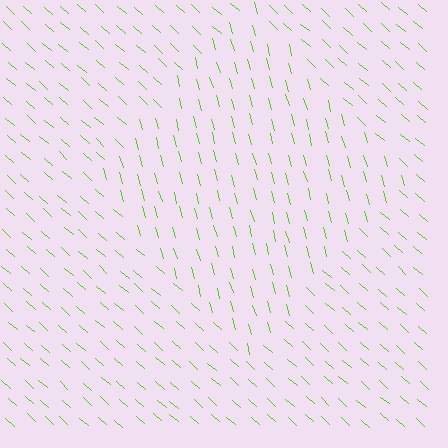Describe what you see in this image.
The image is filled with small lime line segments. A diamond region in the image has lines oriented differently from the surrounding lines, creating a visible texture boundary.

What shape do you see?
I see a diamond.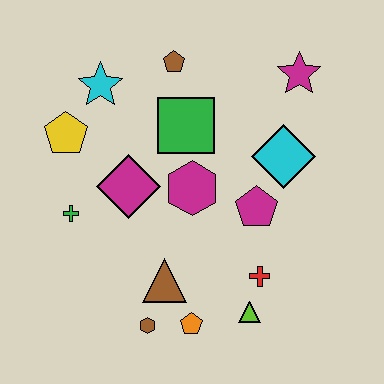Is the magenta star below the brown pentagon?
Yes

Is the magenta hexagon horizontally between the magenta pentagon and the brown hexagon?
Yes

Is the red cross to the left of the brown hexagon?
No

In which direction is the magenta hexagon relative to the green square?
The magenta hexagon is below the green square.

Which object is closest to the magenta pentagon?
The cyan diamond is closest to the magenta pentagon.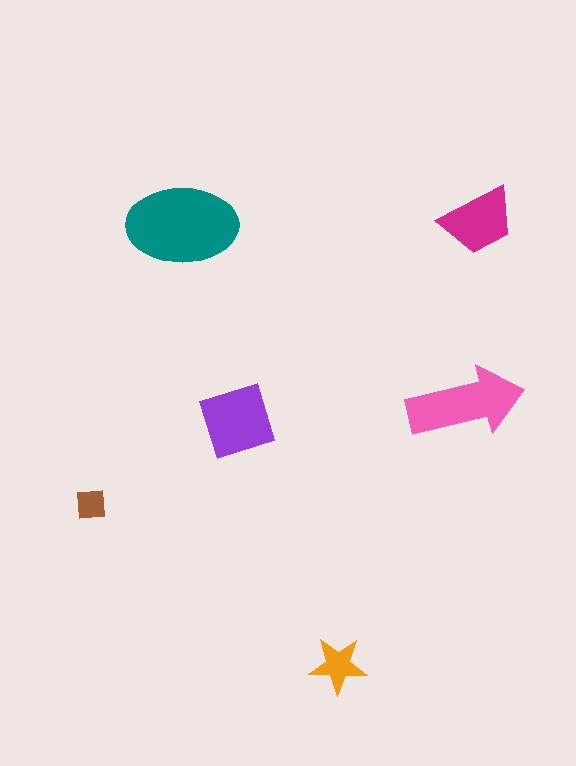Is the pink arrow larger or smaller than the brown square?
Larger.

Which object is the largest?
The teal ellipse.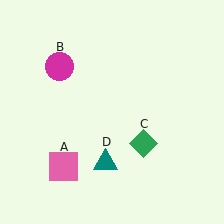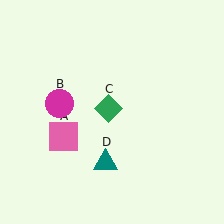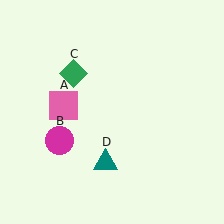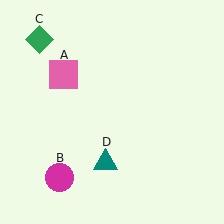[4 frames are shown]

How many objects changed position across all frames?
3 objects changed position: pink square (object A), magenta circle (object B), green diamond (object C).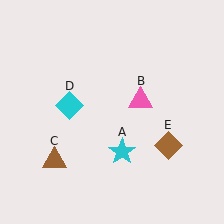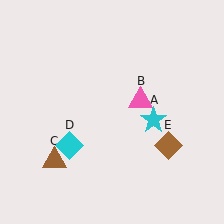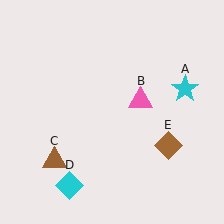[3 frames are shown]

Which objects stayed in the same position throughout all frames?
Pink triangle (object B) and brown triangle (object C) and brown diamond (object E) remained stationary.